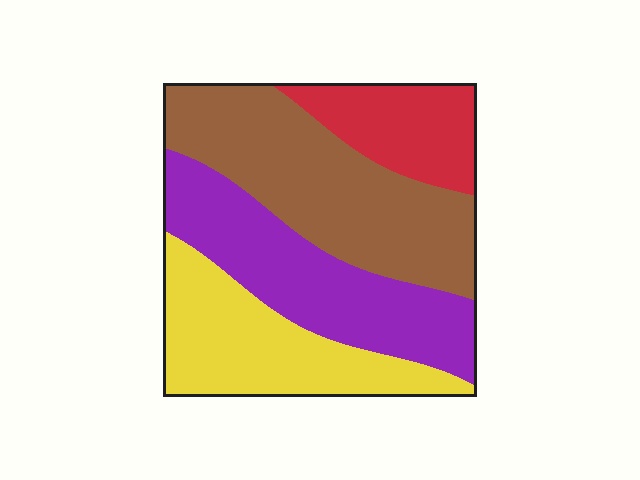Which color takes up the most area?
Brown, at roughly 35%.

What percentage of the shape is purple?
Purple covers around 30% of the shape.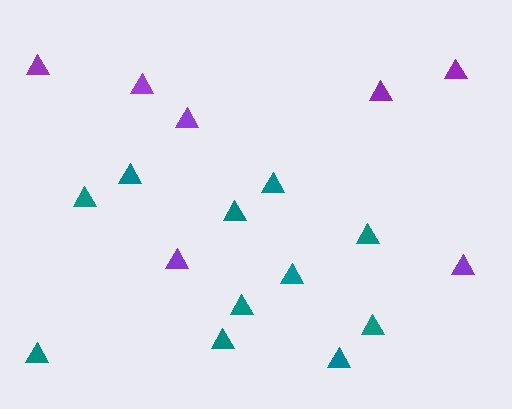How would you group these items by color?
There are 2 groups: one group of purple triangles (7) and one group of teal triangles (11).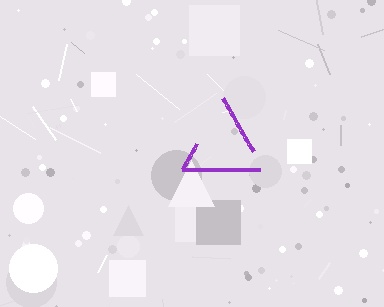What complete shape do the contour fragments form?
The contour fragments form a triangle.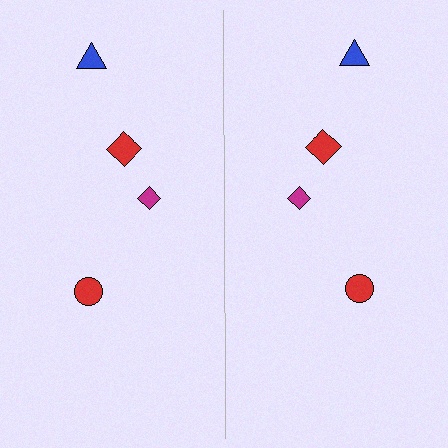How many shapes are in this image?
There are 8 shapes in this image.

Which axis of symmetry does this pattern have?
The pattern has a vertical axis of symmetry running through the center of the image.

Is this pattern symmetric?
Yes, this pattern has bilateral (reflection) symmetry.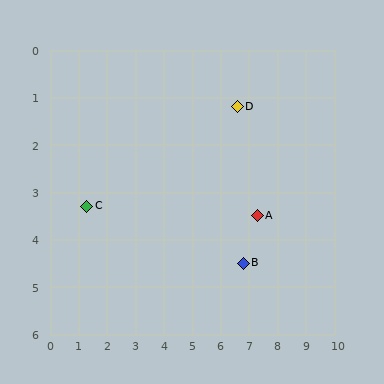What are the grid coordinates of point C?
Point C is at approximately (1.3, 3.3).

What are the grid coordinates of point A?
Point A is at approximately (7.3, 3.5).